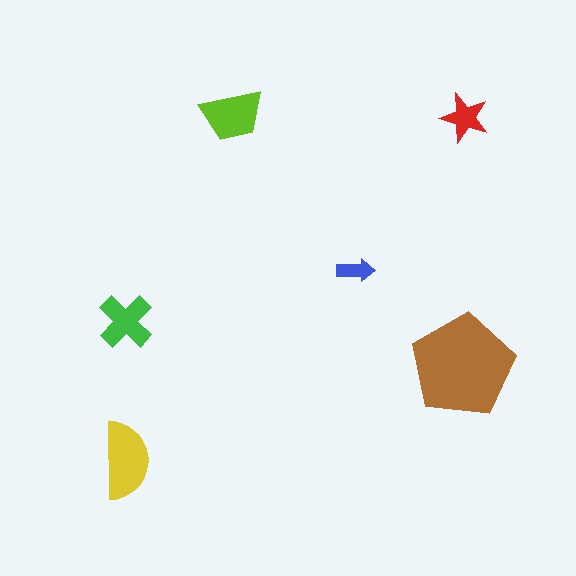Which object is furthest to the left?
The green cross is leftmost.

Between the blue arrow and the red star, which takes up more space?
The red star.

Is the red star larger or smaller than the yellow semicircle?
Smaller.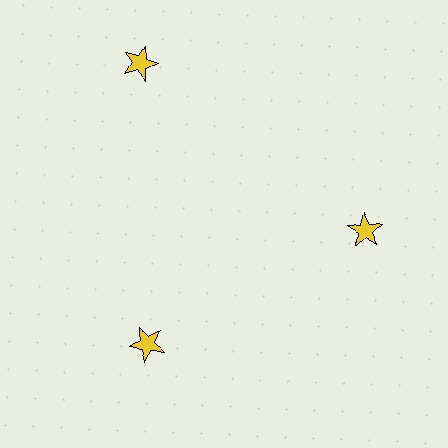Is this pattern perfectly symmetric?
No. The 3 yellow stars are arranged in a ring, but one element near the 11 o'clock position is pushed outward from the center, breaking the 3-fold rotational symmetry.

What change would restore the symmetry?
The symmetry would be restored by moving it inward, back onto the ring so that all 3 stars sit at equal angles and equal distance from the center.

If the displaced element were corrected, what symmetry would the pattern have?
It would have 3-fold rotational symmetry — the pattern would map onto itself every 120 degrees.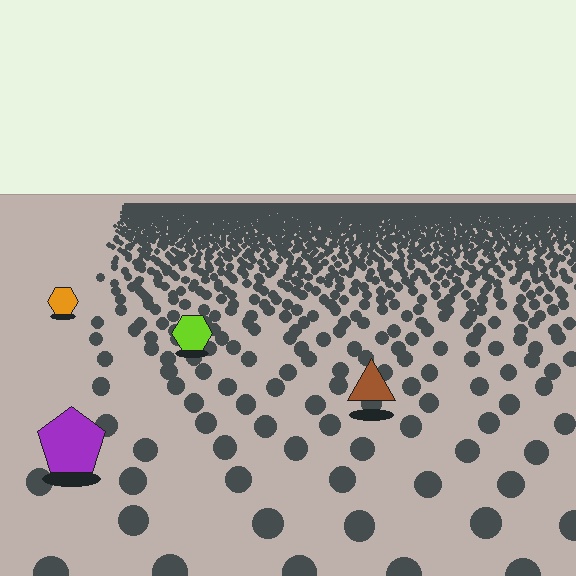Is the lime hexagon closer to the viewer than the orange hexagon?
Yes. The lime hexagon is closer — you can tell from the texture gradient: the ground texture is coarser near it.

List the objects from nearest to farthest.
From nearest to farthest: the purple pentagon, the brown triangle, the lime hexagon, the orange hexagon.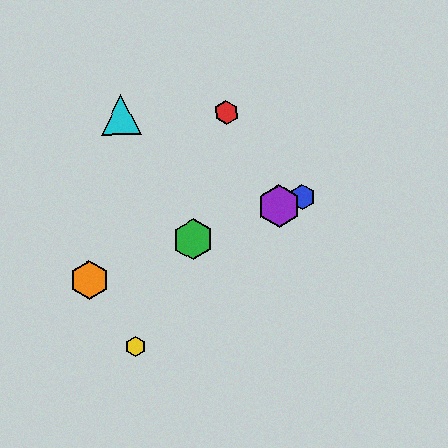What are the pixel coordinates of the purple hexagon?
The purple hexagon is at (279, 206).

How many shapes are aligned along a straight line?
4 shapes (the blue hexagon, the green hexagon, the purple hexagon, the orange hexagon) are aligned along a straight line.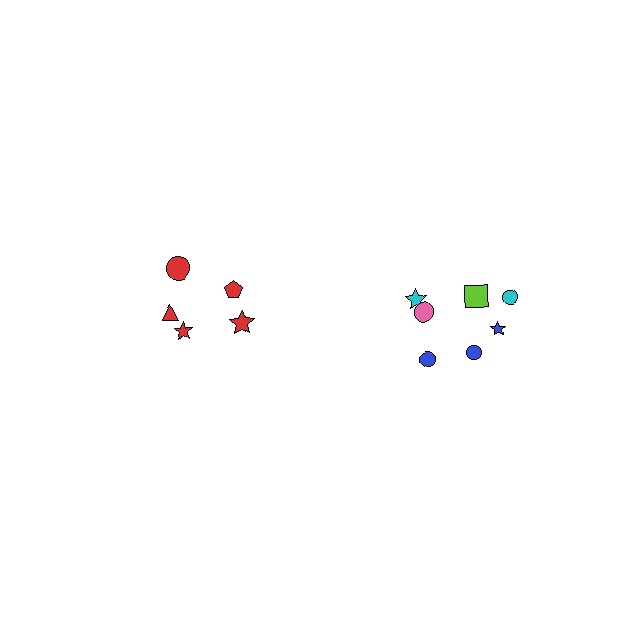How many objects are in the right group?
There are 7 objects.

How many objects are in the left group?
There are 5 objects.